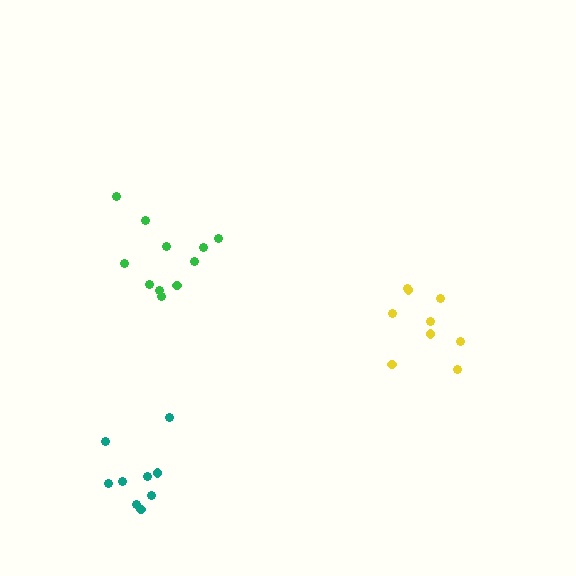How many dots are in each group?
Group 1: 9 dots, Group 2: 11 dots, Group 3: 9 dots (29 total).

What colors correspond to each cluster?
The clusters are colored: yellow, green, teal.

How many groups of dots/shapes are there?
There are 3 groups.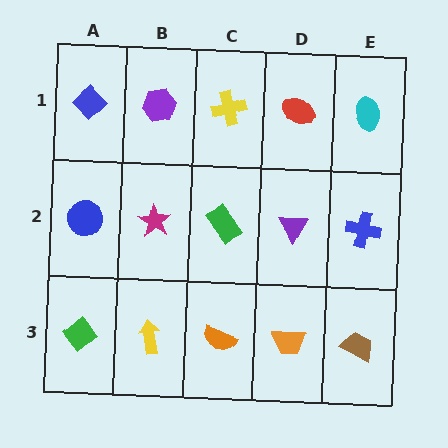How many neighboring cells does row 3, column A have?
2.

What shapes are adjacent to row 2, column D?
A red ellipse (row 1, column D), an orange trapezoid (row 3, column D), a green rectangle (row 2, column C), a blue cross (row 2, column E).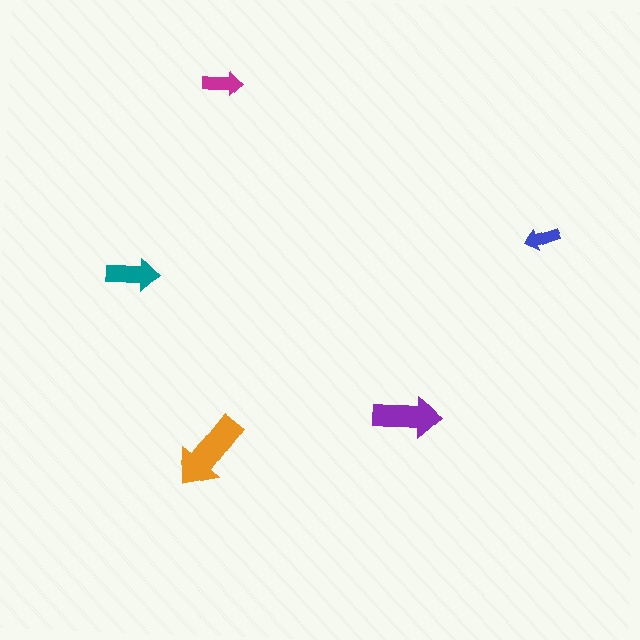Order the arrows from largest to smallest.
the orange one, the purple one, the teal one, the magenta one, the blue one.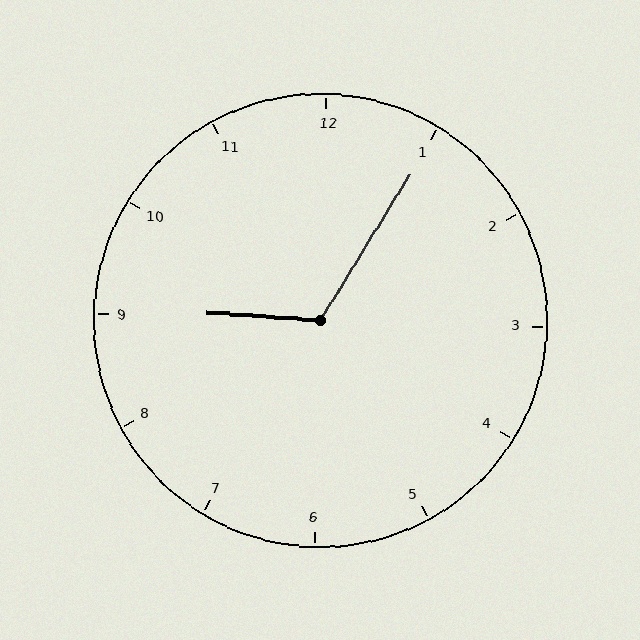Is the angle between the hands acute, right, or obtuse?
It is obtuse.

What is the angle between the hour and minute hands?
Approximately 118 degrees.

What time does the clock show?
9:05.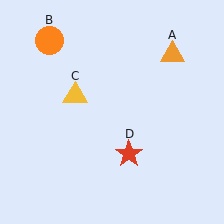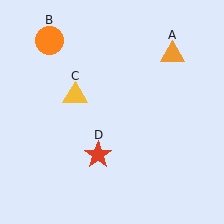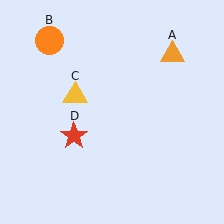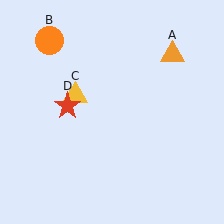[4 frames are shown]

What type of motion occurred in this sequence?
The red star (object D) rotated clockwise around the center of the scene.